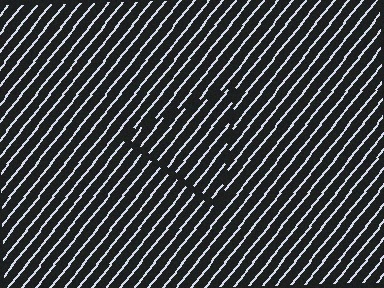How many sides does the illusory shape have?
3 sides — the line-ends trace a triangle.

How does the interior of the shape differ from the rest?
The interior of the shape contains the same grating, shifted by half a period — the contour is defined by the phase discontinuity where line-ends from the inner and outer gratings abut.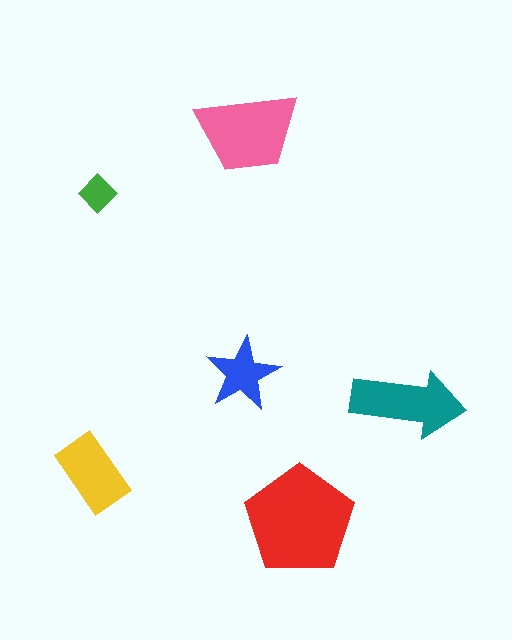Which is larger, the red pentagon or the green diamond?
The red pentagon.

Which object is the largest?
The red pentagon.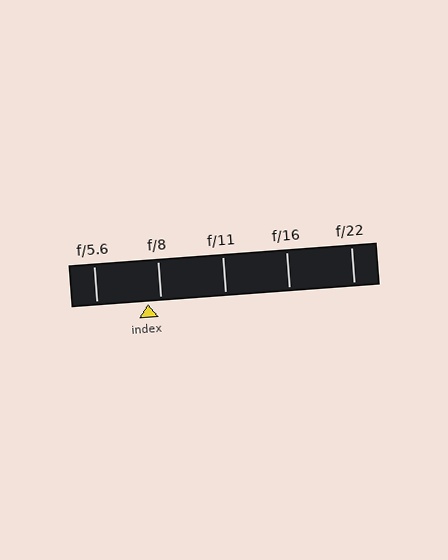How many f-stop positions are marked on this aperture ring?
There are 5 f-stop positions marked.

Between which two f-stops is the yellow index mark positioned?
The index mark is between f/5.6 and f/8.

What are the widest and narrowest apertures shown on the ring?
The widest aperture shown is f/5.6 and the narrowest is f/22.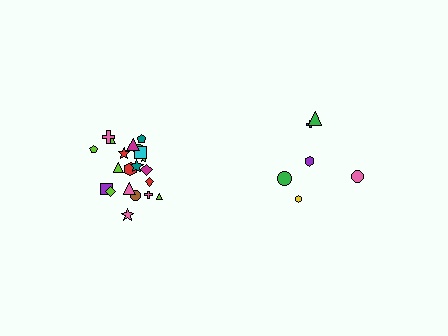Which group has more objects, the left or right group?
The left group.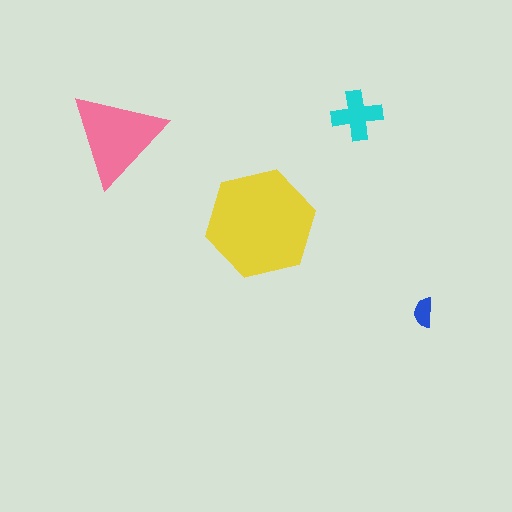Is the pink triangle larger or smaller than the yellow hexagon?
Smaller.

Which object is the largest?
The yellow hexagon.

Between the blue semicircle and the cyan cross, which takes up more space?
The cyan cross.